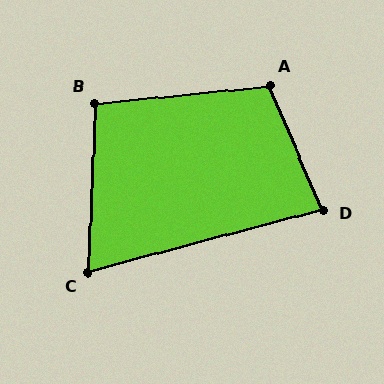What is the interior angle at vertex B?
Approximately 98 degrees (obtuse).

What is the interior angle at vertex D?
Approximately 82 degrees (acute).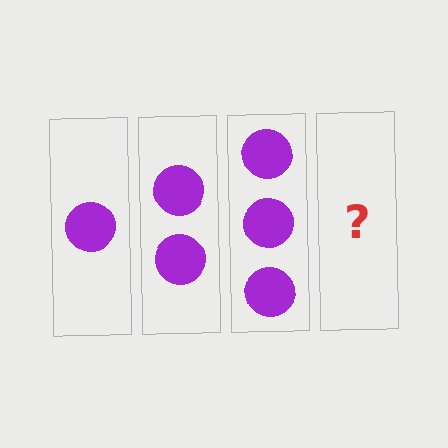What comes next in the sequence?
The next element should be 4 circles.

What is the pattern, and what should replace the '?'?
The pattern is that each step adds one more circle. The '?' should be 4 circles.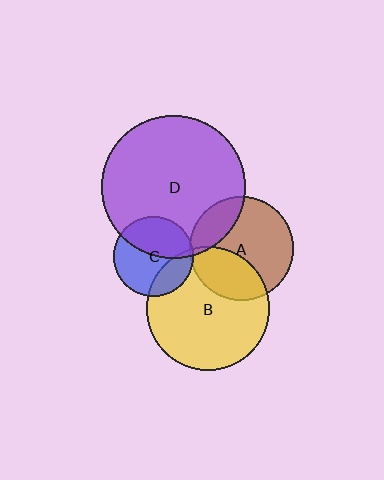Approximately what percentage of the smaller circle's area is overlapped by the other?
Approximately 5%.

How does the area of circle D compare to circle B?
Approximately 1.3 times.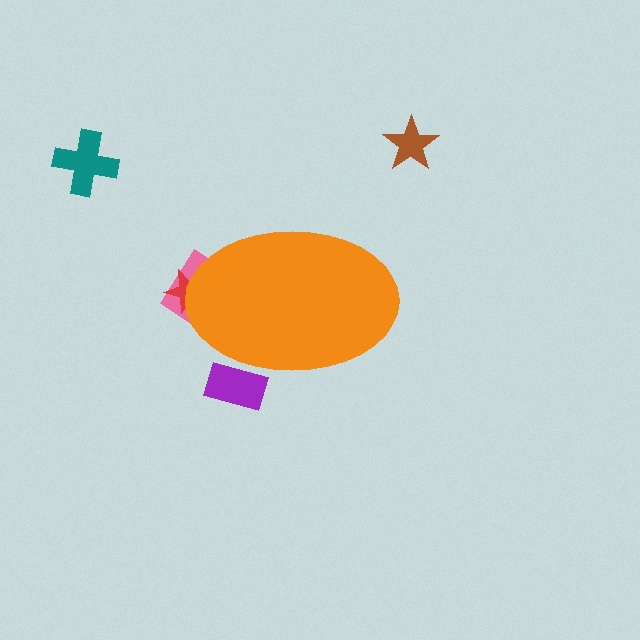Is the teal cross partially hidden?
No, the teal cross is fully visible.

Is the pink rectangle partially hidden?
Yes, the pink rectangle is partially hidden behind the orange ellipse.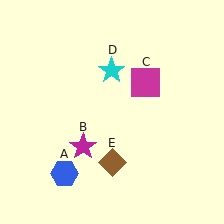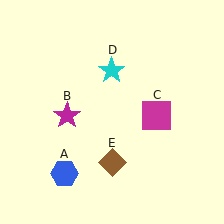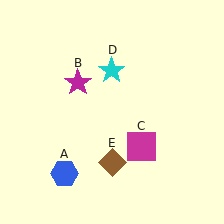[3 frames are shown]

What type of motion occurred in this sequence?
The magenta star (object B), magenta square (object C) rotated clockwise around the center of the scene.